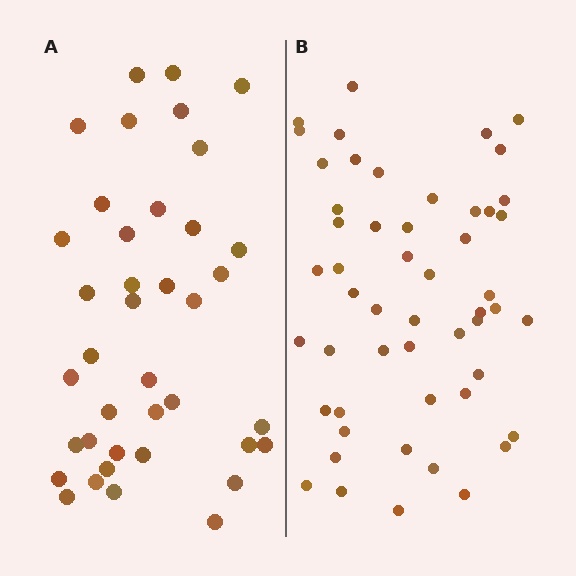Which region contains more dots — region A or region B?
Region B (the right region) has more dots.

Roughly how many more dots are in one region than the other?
Region B has approximately 15 more dots than region A.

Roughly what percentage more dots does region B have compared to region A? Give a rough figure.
About 35% more.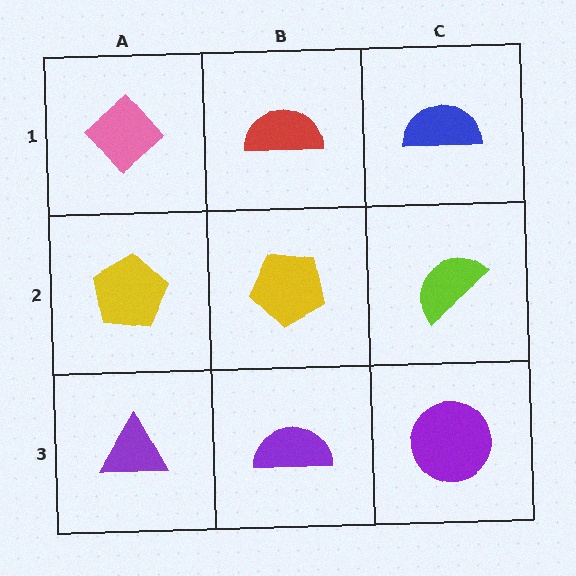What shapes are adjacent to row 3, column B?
A yellow pentagon (row 2, column B), a purple triangle (row 3, column A), a purple circle (row 3, column C).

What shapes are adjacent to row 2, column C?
A blue semicircle (row 1, column C), a purple circle (row 3, column C), a yellow pentagon (row 2, column B).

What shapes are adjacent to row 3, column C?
A lime semicircle (row 2, column C), a purple semicircle (row 3, column B).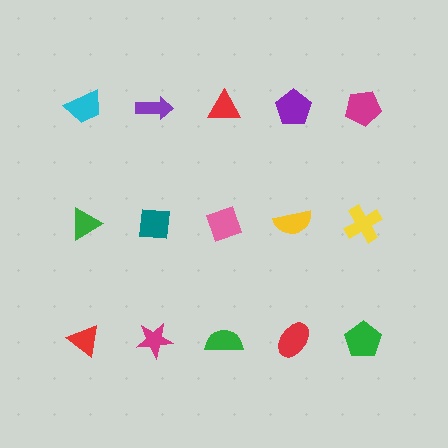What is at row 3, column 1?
A red triangle.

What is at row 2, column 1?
A green triangle.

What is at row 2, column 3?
A pink diamond.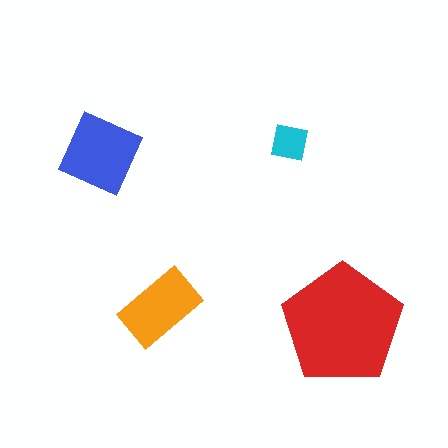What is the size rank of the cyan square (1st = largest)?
4th.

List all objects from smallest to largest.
The cyan square, the orange rectangle, the blue square, the red pentagon.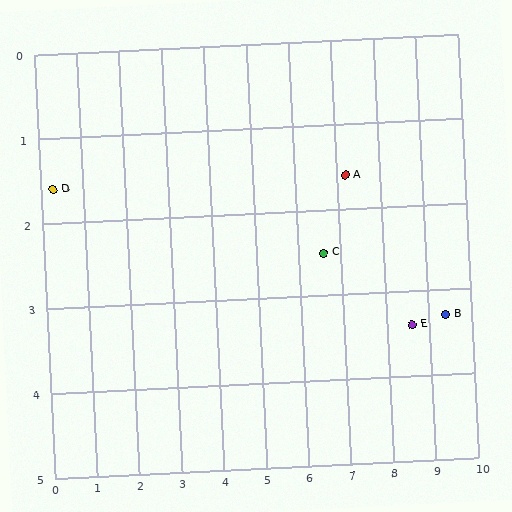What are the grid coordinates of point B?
Point B is at approximately (9.4, 3.3).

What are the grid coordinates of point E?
Point E is at approximately (8.6, 3.4).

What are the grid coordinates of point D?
Point D is at approximately (0.3, 1.6).